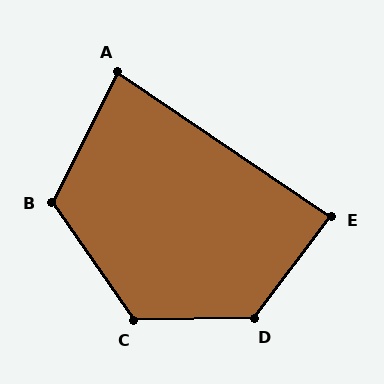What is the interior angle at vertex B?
Approximately 118 degrees (obtuse).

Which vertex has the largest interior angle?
D, at approximately 128 degrees.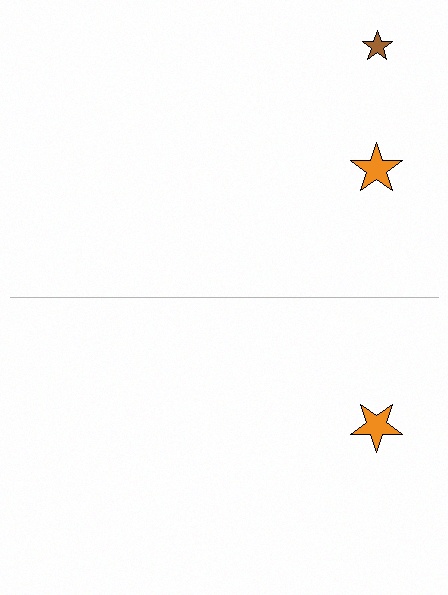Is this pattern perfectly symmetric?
No, the pattern is not perfectly symmetric. A brown star is missing from the bottom side.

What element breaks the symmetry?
A brown star is missing from the bottom side.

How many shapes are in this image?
There are 3 shapes in this image.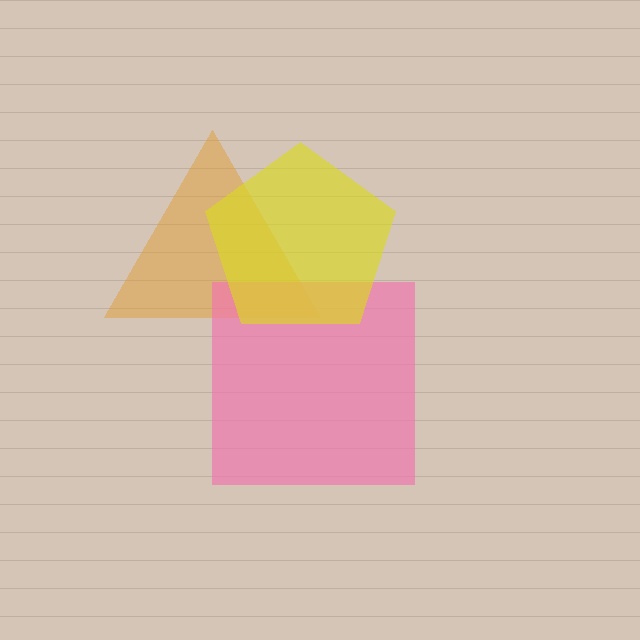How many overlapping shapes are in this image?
There are 3 overlapping shapes in the image.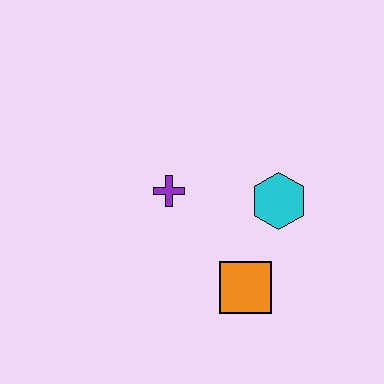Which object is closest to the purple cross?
The cyan hexagon is closest to the purple cross.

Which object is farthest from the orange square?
The purple cross is farthest from the orange square.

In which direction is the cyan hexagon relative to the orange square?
The cyan hexagon is above the orange square.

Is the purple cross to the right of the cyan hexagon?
No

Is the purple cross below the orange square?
No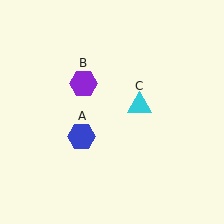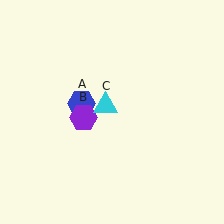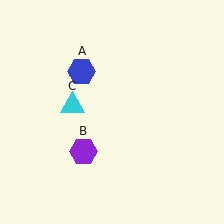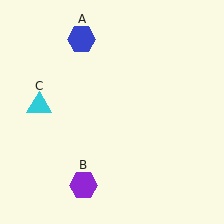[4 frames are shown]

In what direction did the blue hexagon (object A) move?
The blue hexagon (object A) moved up.